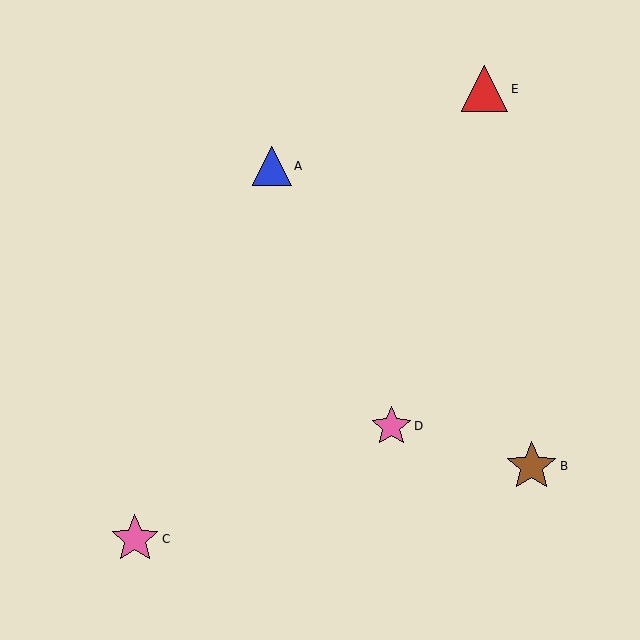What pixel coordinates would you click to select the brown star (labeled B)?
Click at (532, 466) to select the brown star B.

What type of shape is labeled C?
Shape C is a pink star.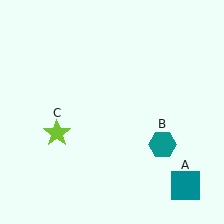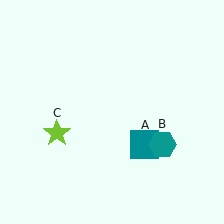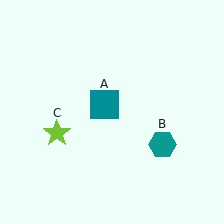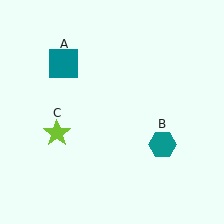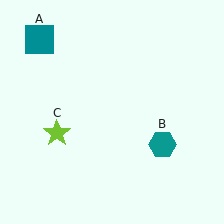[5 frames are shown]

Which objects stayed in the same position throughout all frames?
Teal hexagon (object B) and lime star (object C) remained stationary.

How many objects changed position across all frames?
1 object changed position: teal square (object A).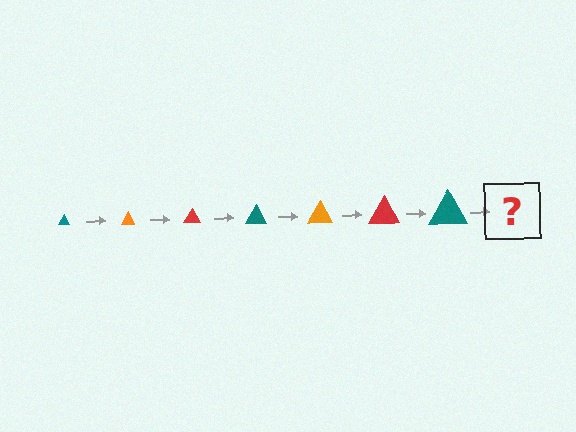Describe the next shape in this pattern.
It should be an orange triangle, larger than the previous one.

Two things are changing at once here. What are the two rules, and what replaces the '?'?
The two rules are that the triangle grows larger each step and the color cycles through teal, orange, and red. The '?' should be an orange triangle, larger than the previous one.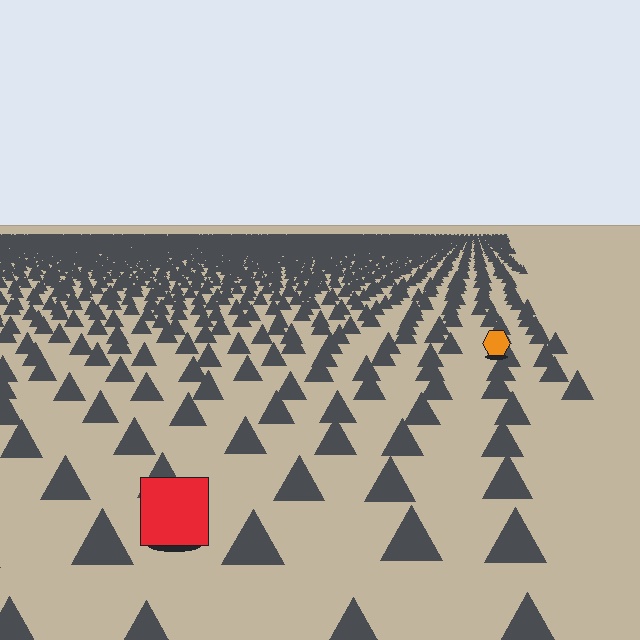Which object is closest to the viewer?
The red square is closest. The texture marks near it are larger and more spread out.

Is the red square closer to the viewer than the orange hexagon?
Yes. The red square is closer — you can tell from the texture gradient: the ground texture is coarser near it.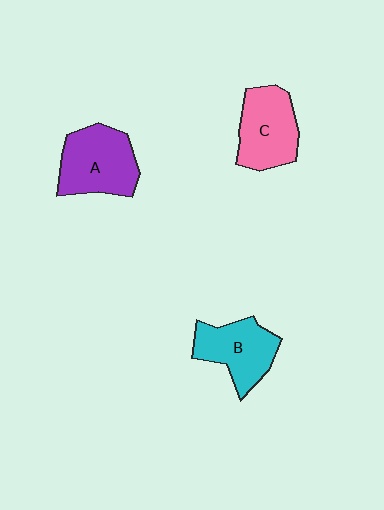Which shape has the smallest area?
Shape B (cyan).